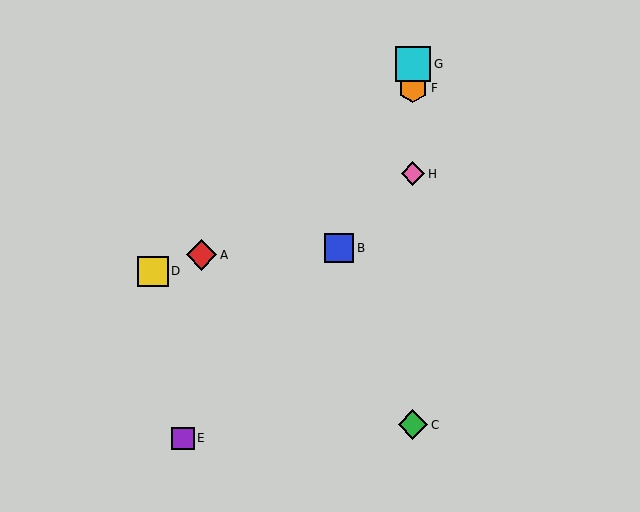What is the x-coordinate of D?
Object D is at x≈153.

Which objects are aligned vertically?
Objects C, F, G, H are aligned vertically.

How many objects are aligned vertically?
4 objects (C, F, G, H) are aligned vertically.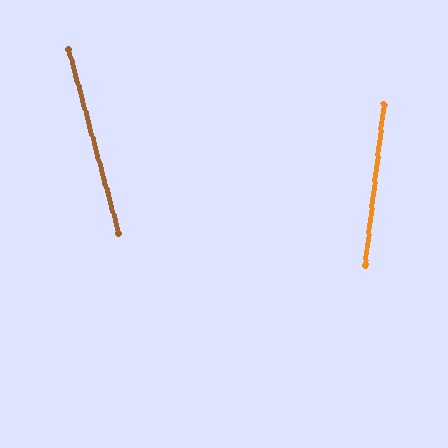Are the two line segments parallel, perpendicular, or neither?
Neither parallel nor perpendicular — they differ by about 22°.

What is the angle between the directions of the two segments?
Approximately 22 degrees.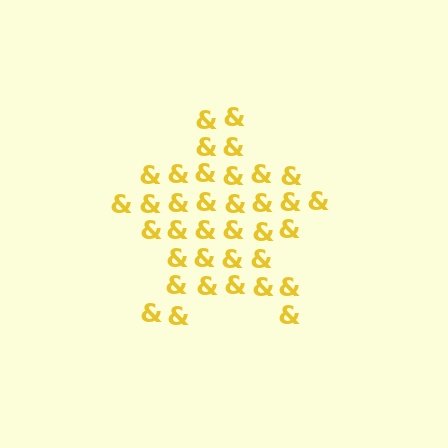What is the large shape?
The large shape is a star.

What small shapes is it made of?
It is made of small ampersands.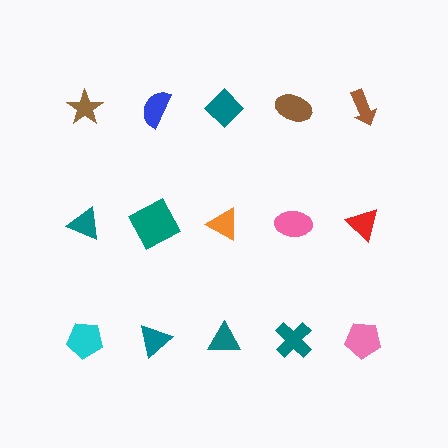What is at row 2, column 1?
A teal triangle.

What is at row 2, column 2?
A teal square.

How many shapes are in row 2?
5 shapes.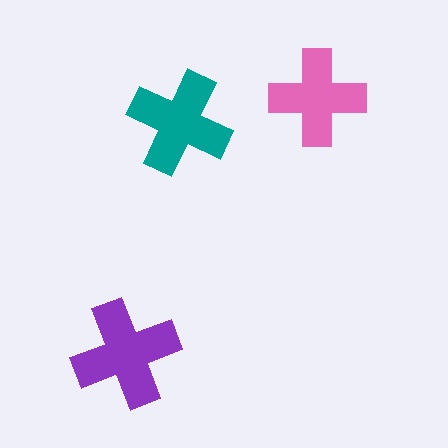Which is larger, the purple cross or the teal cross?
The purple one.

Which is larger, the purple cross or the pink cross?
The purple one.